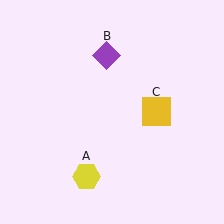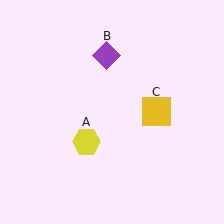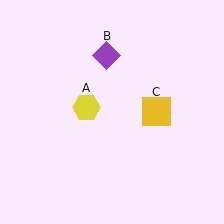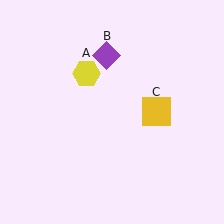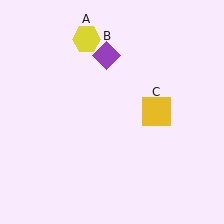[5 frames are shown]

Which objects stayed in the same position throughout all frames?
Purple diamond (object B) and yellow square (object C) remained stationary.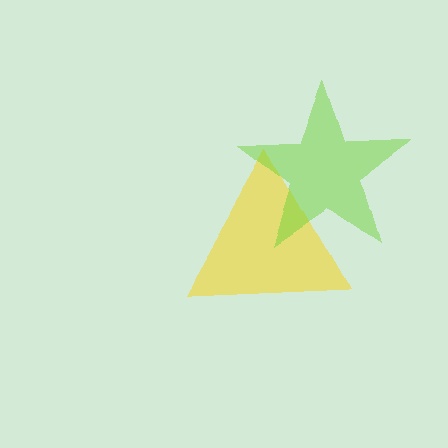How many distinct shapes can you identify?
There are 2 distinct shapes: a yellow triangle, a lime star.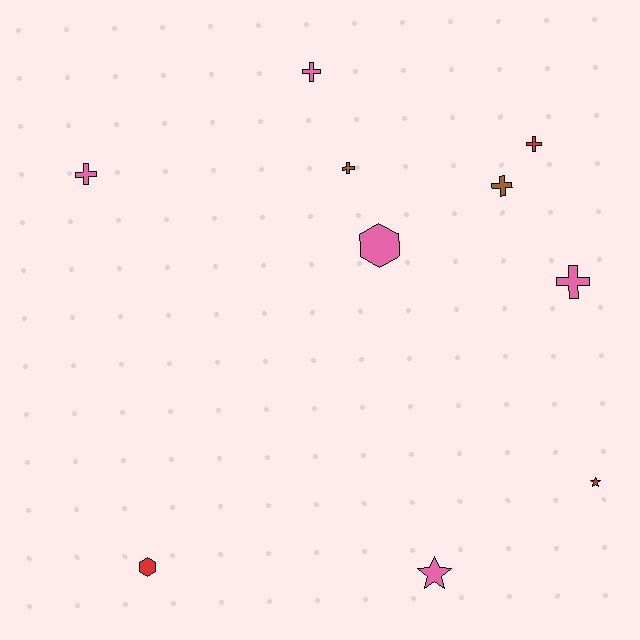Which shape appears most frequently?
Cross, with 6 objects.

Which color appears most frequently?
Pink, with 5 objects.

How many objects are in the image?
There are 10 objects.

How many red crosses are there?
There is 1 red cross.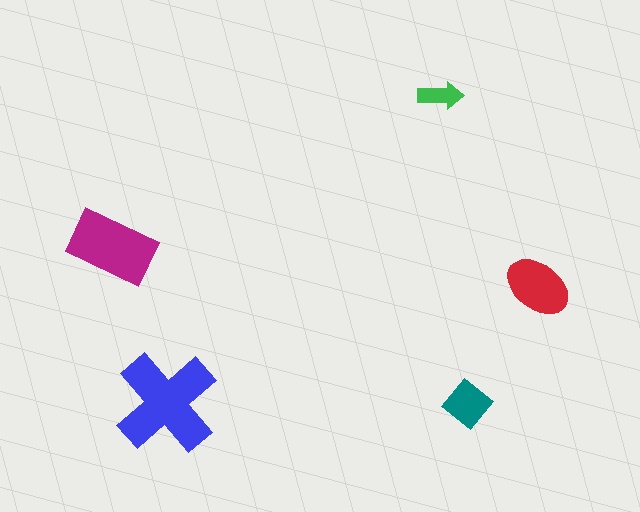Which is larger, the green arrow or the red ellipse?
The red ellipse.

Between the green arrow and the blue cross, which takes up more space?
The blue cross.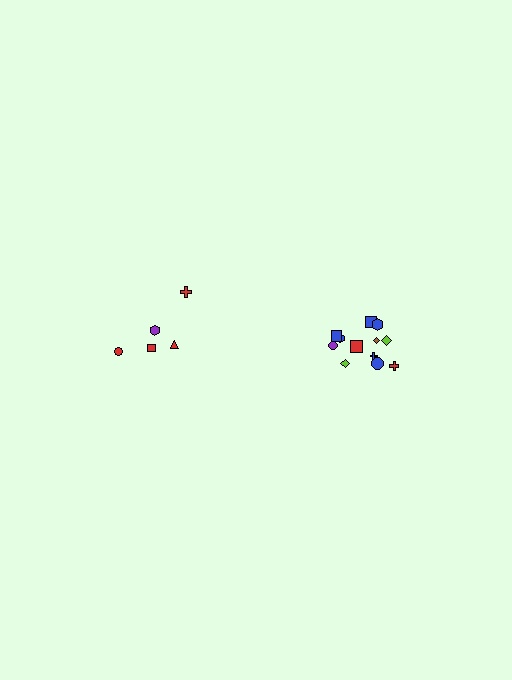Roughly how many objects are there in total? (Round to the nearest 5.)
Roughly 15 objects in total.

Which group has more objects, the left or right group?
The right group.